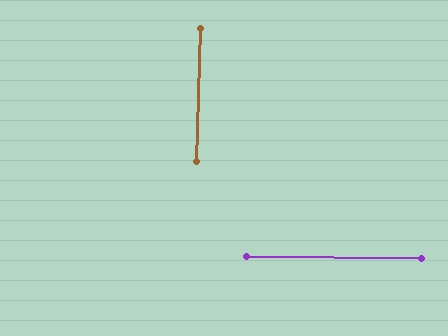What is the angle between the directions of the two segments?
Approximately 89 degrees.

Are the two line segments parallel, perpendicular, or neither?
Perpendicular — they meet at approximately 89°.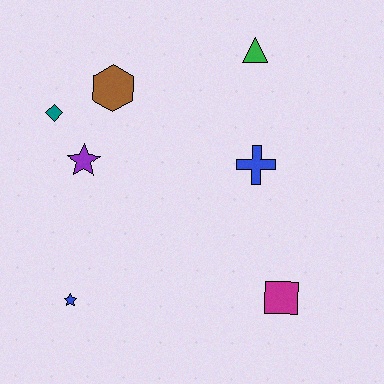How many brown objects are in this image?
There is 1 brown object.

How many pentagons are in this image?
There are no pentagons.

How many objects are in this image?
There are 7 objects.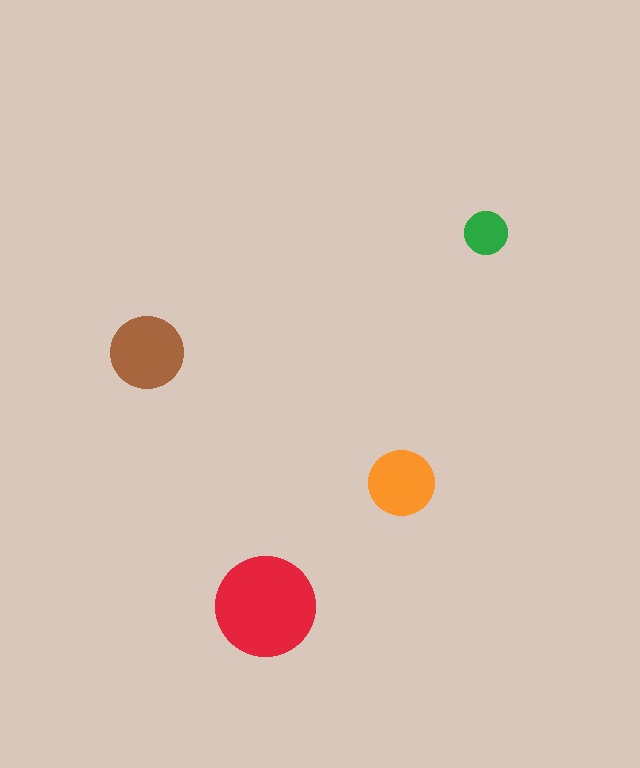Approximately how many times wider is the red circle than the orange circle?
About 1.5 times wider.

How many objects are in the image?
There are 4 objects in the image.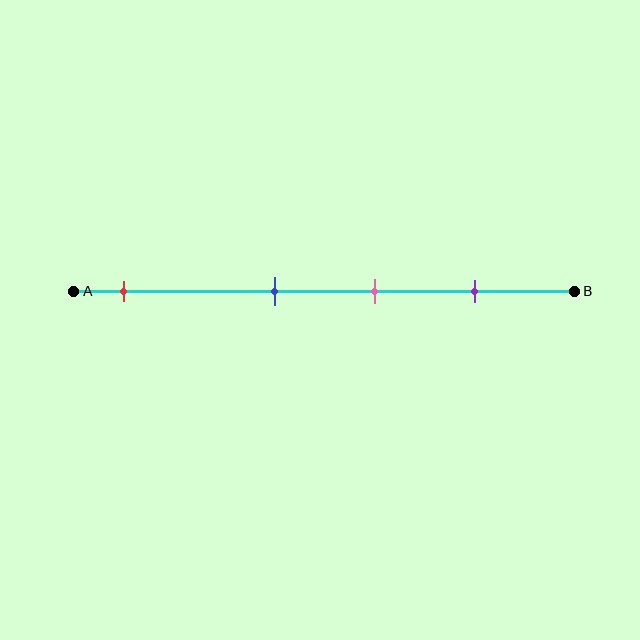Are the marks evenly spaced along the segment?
No, the marks are not evenly spaced.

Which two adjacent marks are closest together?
The blue and pink marks are the closest adjacent pair.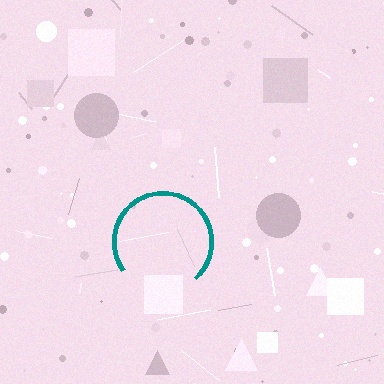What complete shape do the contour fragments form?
The contour fragments form a circle.